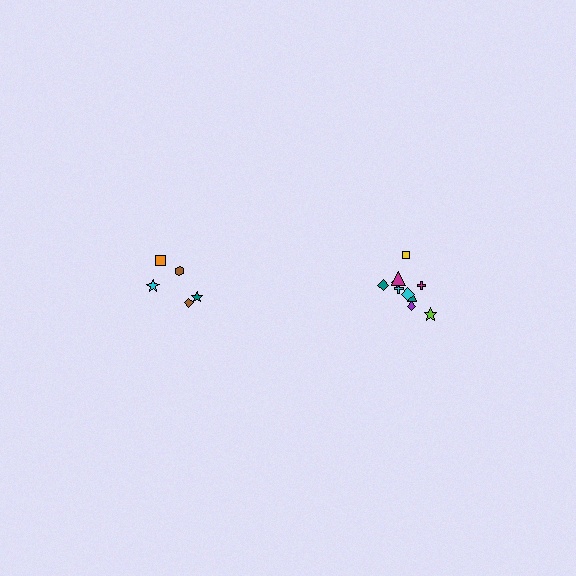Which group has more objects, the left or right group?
The right group.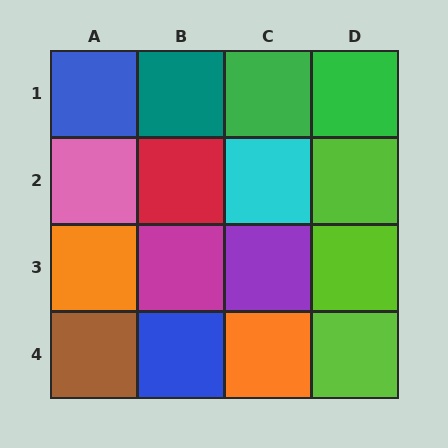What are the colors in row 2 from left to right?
Pink, red, cyan, lime.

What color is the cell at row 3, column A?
Orange.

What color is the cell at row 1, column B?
Teal.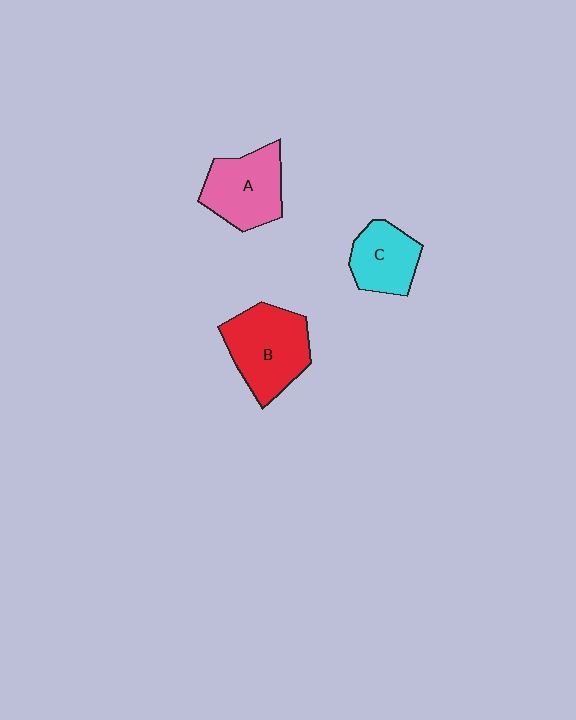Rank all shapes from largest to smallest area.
From largest to smallest: B (red), A (pink), C (cyan).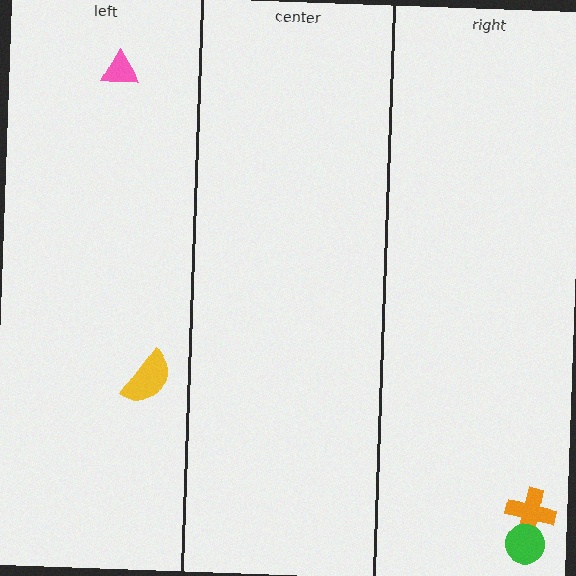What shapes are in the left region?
The yellow semicircle, the pink triangle.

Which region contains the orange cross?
The right region.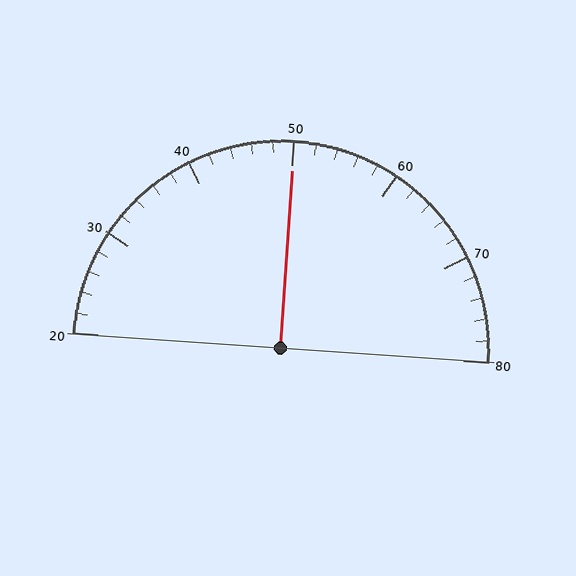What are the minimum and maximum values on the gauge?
The gauge ranges from 20 to 80.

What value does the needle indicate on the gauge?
The needle indicates approximately 50.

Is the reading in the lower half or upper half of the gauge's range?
The reading is in the upper half of the range (20 to 80).